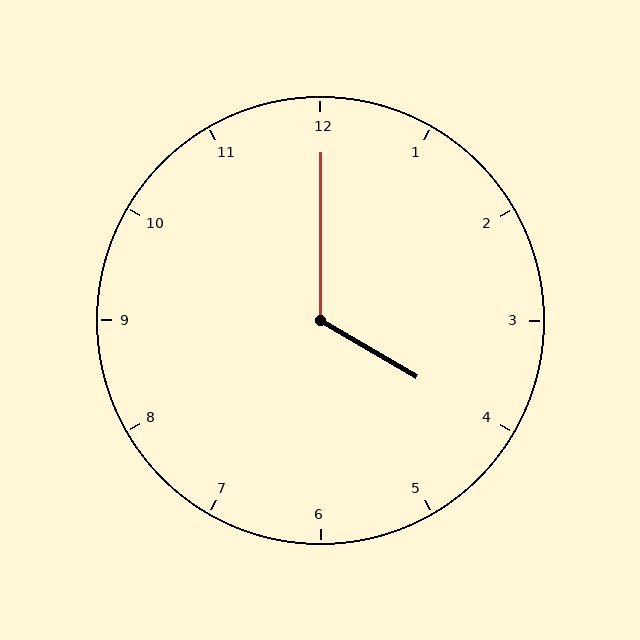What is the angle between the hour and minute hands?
Approximately 120 degrees.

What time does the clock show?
4:00.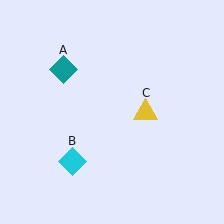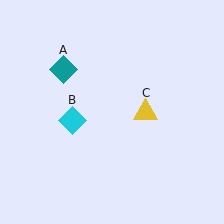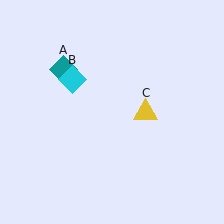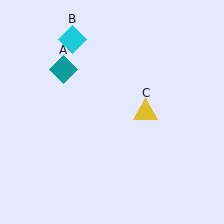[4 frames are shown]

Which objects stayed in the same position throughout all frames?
Teal diamond (object A) and yellow triangle (object C) remained stationary.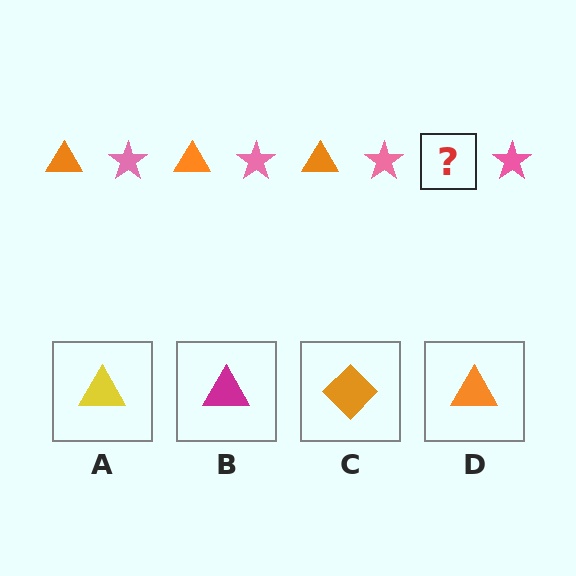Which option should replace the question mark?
Option D.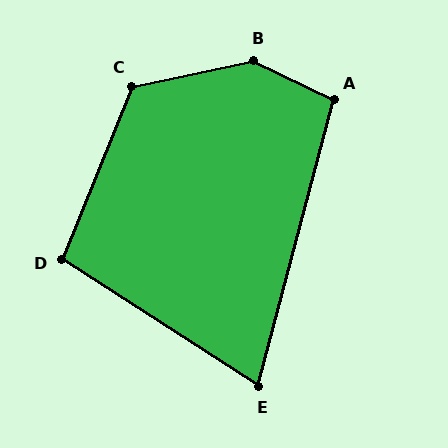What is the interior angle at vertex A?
Approximately 101 degrees (obtuse).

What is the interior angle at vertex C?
Approximately 124 degrees (obtuse).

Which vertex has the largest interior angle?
B, at approximately 142 degrees.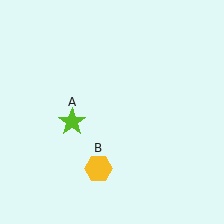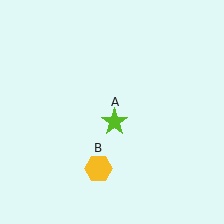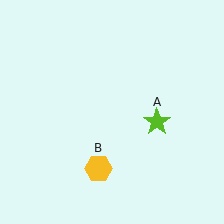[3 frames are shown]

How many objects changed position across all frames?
1 object changed position: lime star (object A).